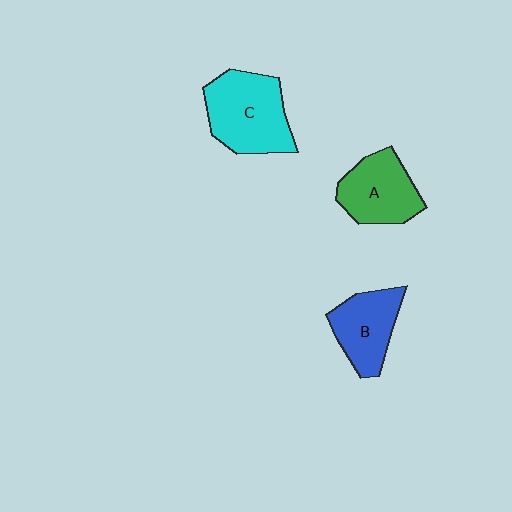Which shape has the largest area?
Shape C (cyan).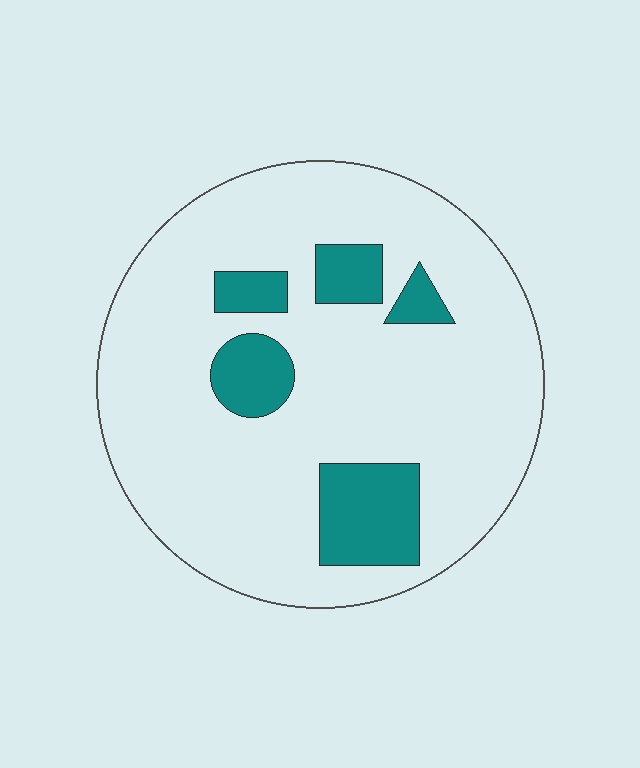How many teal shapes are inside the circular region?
5.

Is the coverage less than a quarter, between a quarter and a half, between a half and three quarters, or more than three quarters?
Less than a quarter.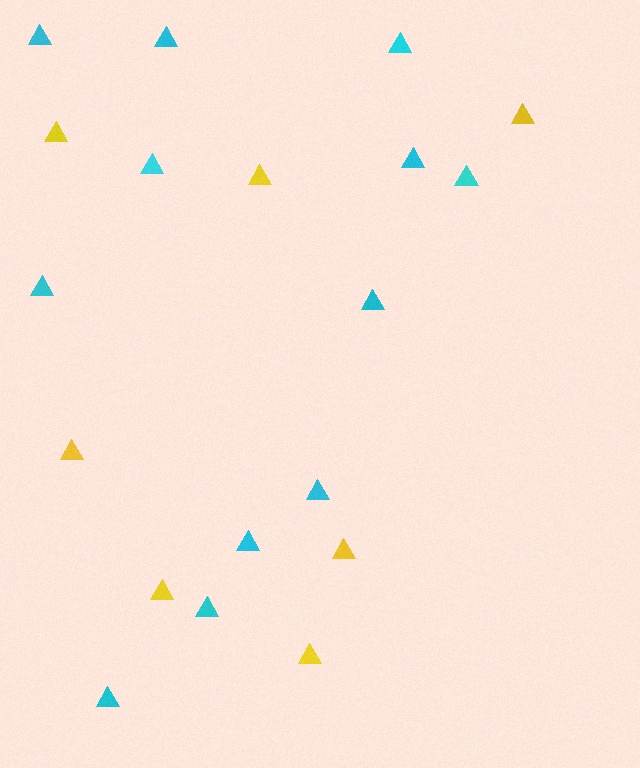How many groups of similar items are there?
There are 2 groups: one group of yellow triangles (7) and one group of cyan triangles (12).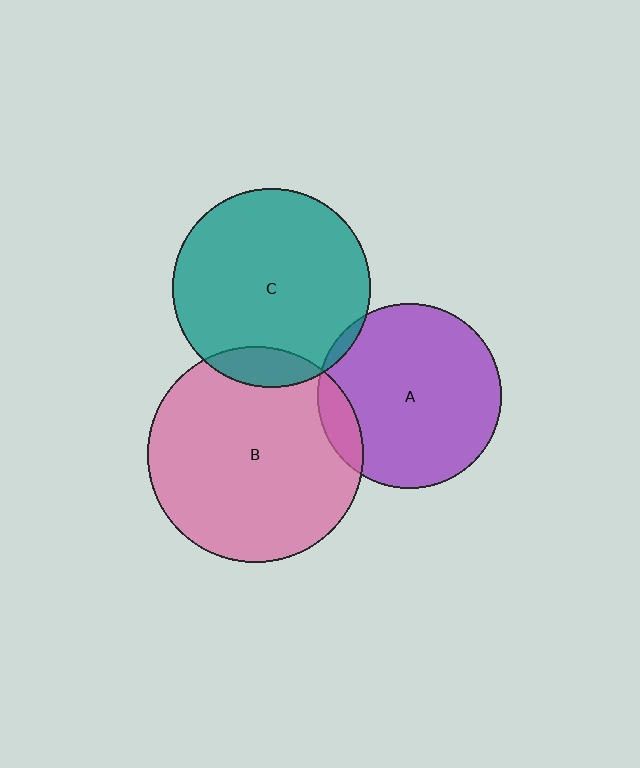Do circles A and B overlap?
Yes.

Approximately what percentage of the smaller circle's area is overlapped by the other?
Approximately 10%.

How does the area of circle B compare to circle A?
Approximately 1.4 times.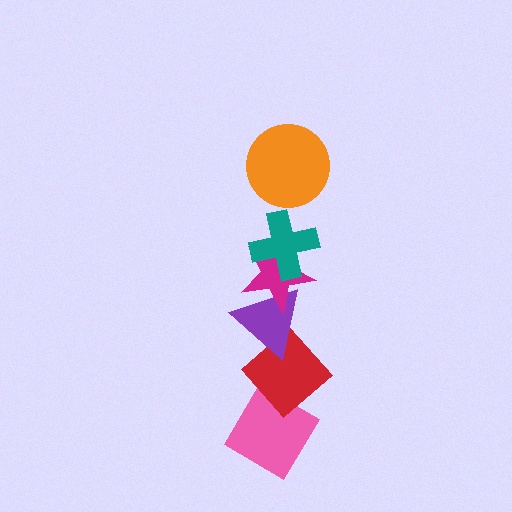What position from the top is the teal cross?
The teal cross is 2nd from the top.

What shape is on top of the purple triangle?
The magenta star is on top of the purple triangle.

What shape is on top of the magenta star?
The teal cross is on top of the magenta star.